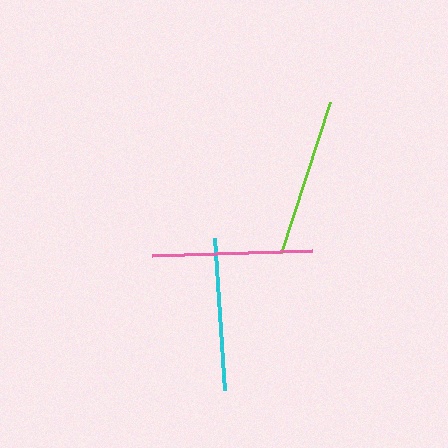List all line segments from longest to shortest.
From longest to shortest: pink, lime, cyan.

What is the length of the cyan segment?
The cyan segment is approximately 153 pixels long.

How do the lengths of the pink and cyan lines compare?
The pink and cyan lines are approximately the same length.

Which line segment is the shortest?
The cyan line is the shortest at approximately 153 pixels.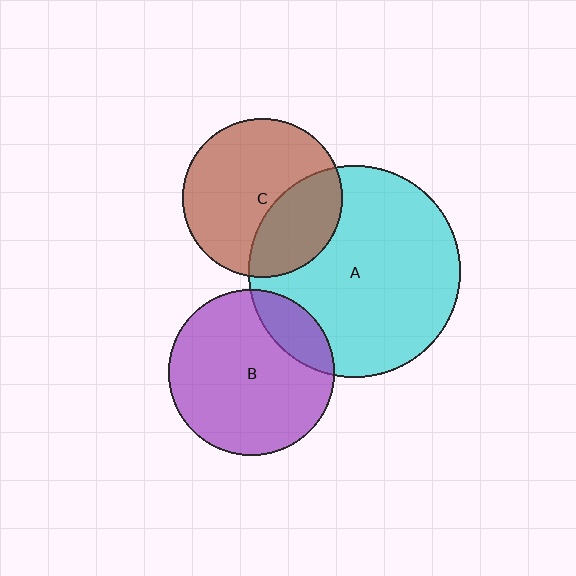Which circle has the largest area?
Circle A (cyan).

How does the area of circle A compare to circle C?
Approximately 1.8 times.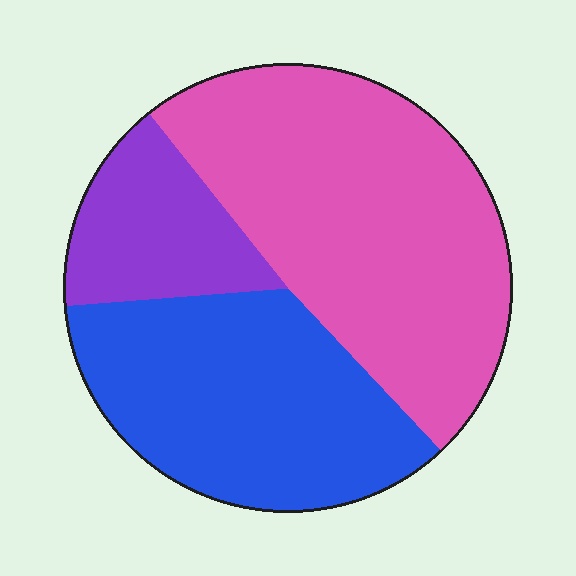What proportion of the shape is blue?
Blue takes up about three eighths (3/8) of the shape.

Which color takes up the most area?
Pink, at roughly 50%.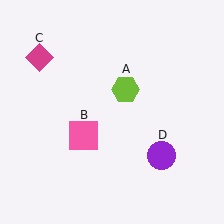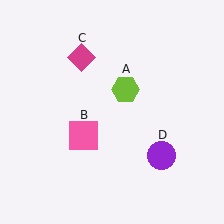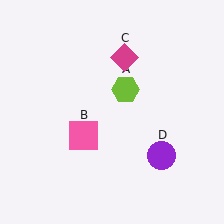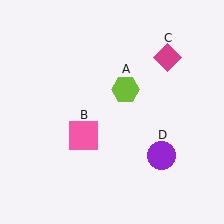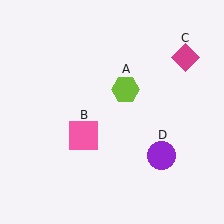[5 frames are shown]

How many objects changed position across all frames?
1 object changed position: magenta diamond (object C).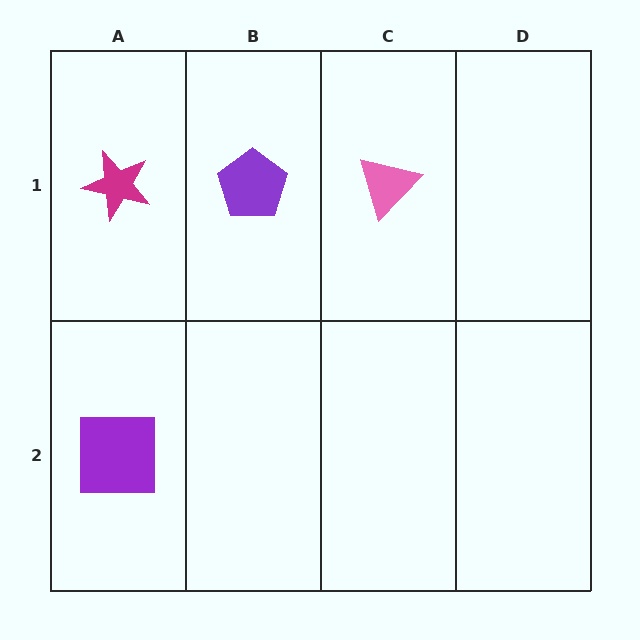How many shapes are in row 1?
3 shapes.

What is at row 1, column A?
A magenta star.